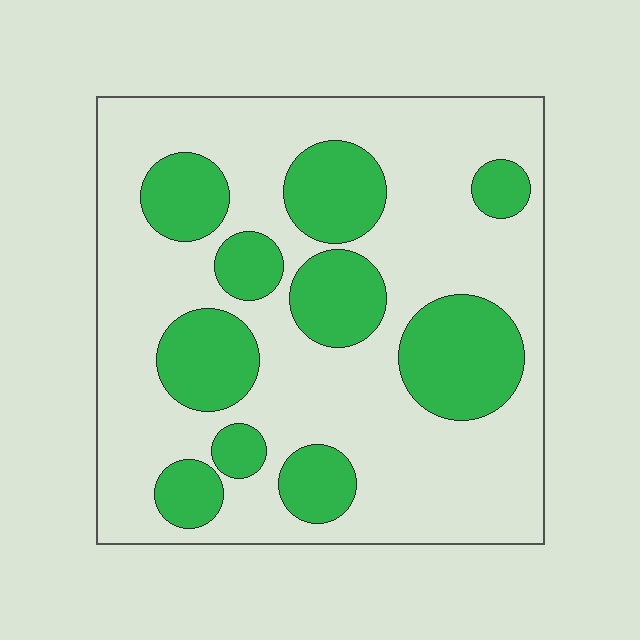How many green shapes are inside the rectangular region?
10.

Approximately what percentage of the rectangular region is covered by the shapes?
Approximately 30%.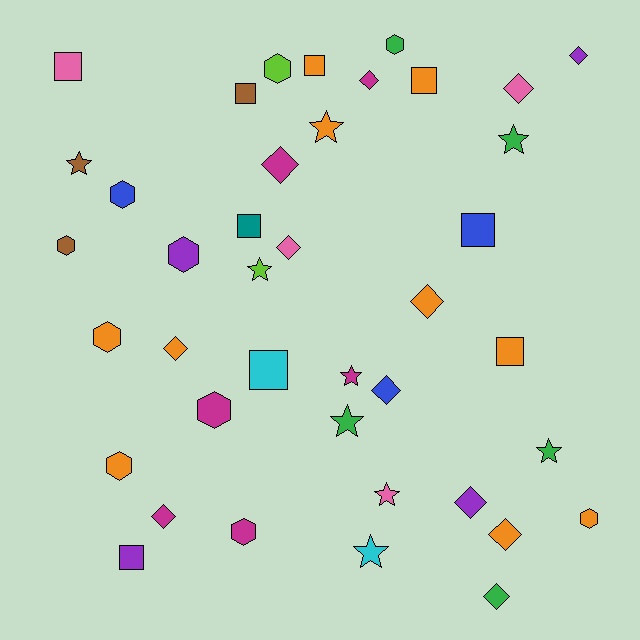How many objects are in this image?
There are 40 objects.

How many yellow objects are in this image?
There are no yellow objects.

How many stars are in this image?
There are 9 stars.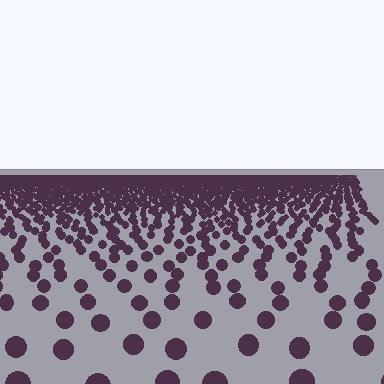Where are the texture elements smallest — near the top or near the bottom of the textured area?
Near the top.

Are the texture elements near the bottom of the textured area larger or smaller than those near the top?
Larger. Near the bottom, elements are closer to the viewer and appear at a bigger on-screen size.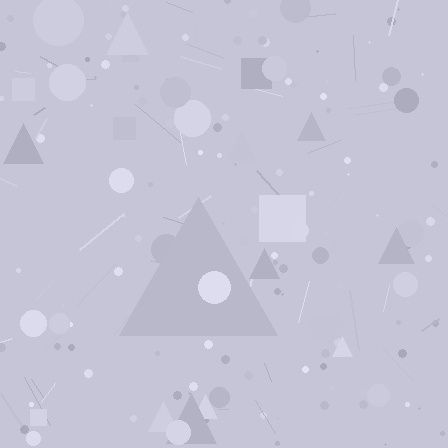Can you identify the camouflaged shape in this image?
The camouflaged shape is a triangle.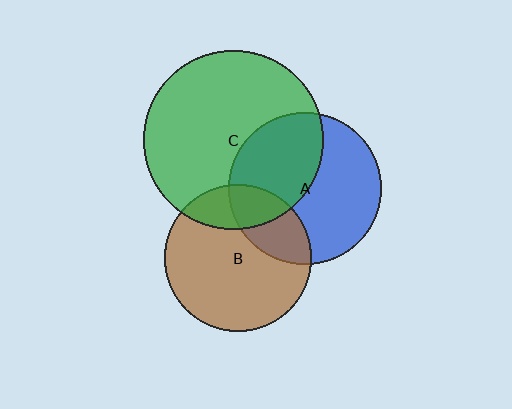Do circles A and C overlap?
Yes.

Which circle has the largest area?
Circle C (green).